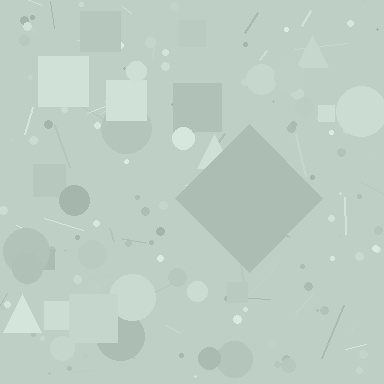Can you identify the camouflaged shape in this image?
The camouflaged shape is a diamond.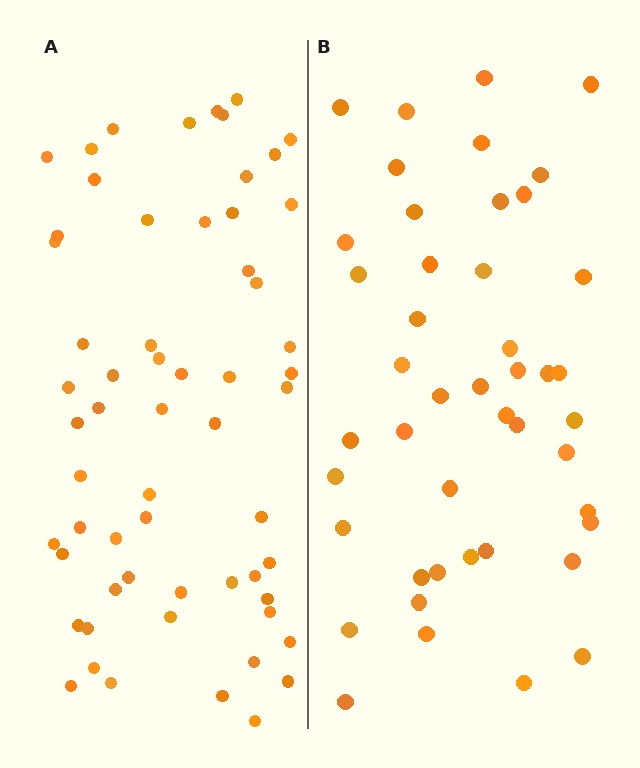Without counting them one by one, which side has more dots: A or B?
Region A (the left region) has more dots.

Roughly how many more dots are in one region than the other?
Region A has approximately 15 more dots than region B.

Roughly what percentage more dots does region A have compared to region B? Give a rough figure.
About 35% more.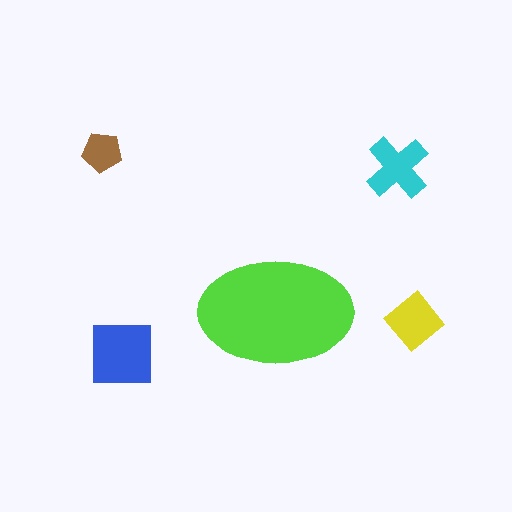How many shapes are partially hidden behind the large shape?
0 shapes are partially hidden.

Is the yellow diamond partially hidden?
No, the yellow diamond is fully visible.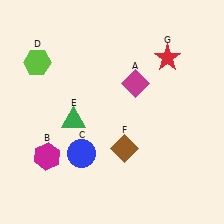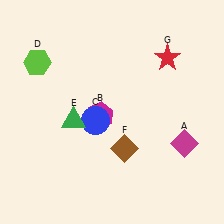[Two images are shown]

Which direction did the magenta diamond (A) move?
The magenta diamond (A) moved down.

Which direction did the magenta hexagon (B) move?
The magenta hexagon (B) moved right.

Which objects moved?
The objects that moved are: the magenta diamond (A), the magenta hexagon (B), the blue circle (C).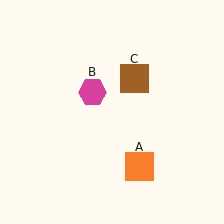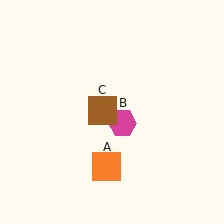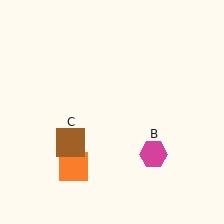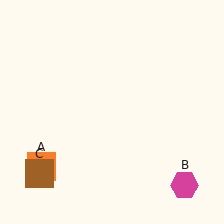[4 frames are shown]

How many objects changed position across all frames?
3 objects changed position: orange square (object A), magenta hexagon (object B), brown square (object C).